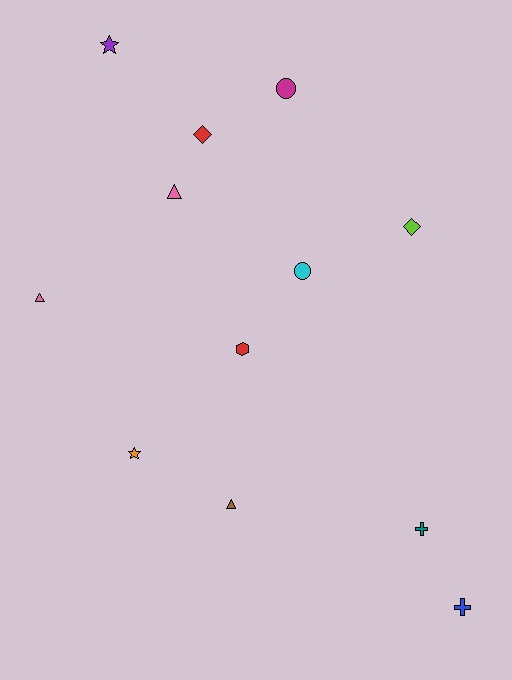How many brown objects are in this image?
There is 1 brown object.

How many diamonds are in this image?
There are 2 diamonds.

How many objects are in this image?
There are 12 objects.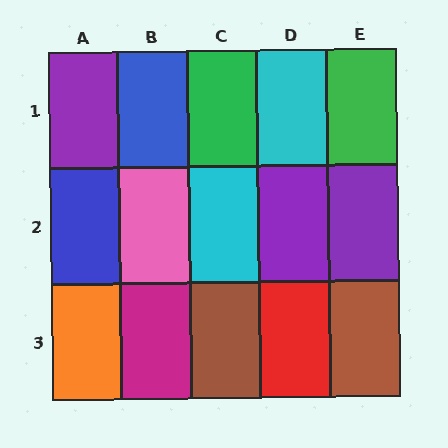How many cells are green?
2 cells are green.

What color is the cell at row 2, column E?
Purple.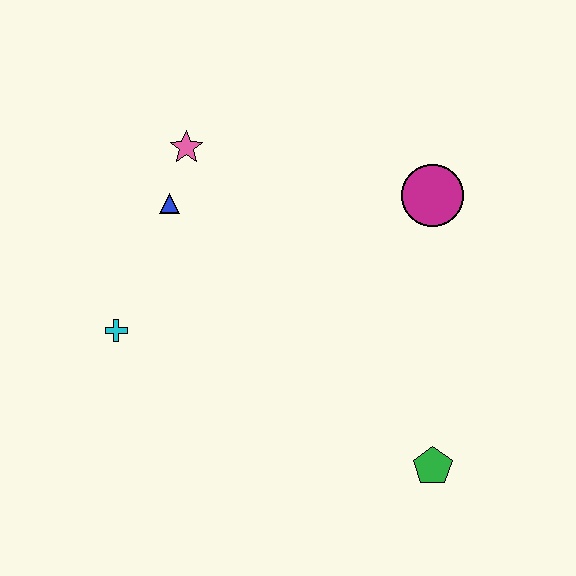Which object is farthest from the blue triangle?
The green pentagon is farthest from the blue triangle.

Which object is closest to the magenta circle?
The pink star is closest to the magenta circle.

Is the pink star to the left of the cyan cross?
No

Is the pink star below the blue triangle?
No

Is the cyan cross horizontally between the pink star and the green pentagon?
No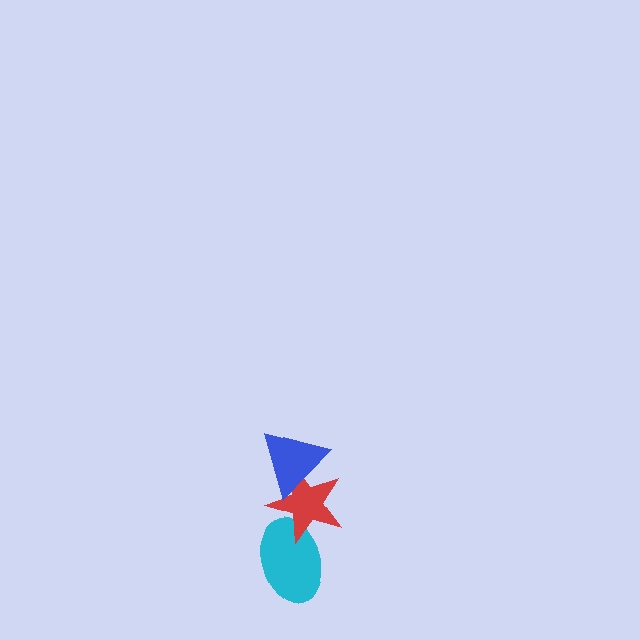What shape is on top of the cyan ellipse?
The red star is on top of the cyan ellipse.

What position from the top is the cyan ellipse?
The cyan ellipse is 3rd from the top.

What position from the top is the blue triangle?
The blue triangle is 1st from the top.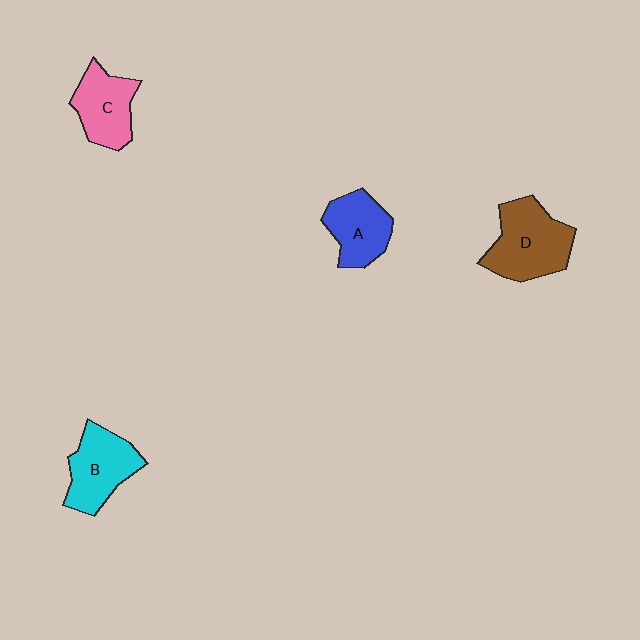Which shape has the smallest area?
Shape A (blue).